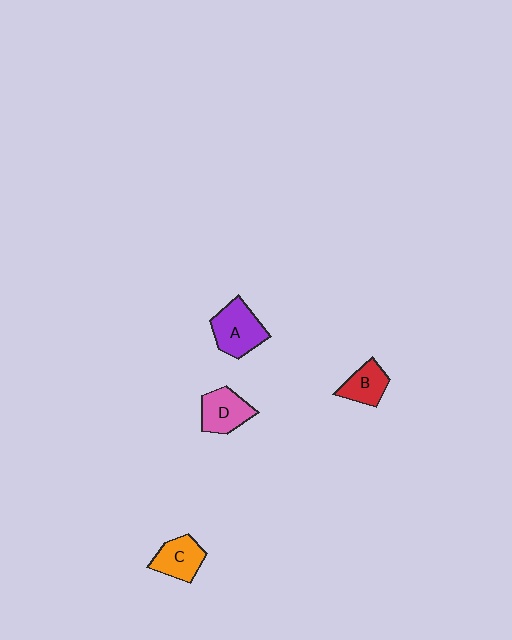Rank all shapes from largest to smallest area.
From largest to smallest: A (purple), D (pink), C (orange), B (red).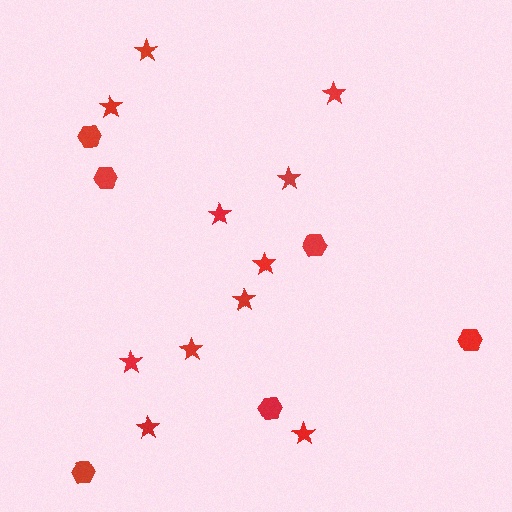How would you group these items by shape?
There are 2 groups: one group of hexagons (6) and one group of stars (11).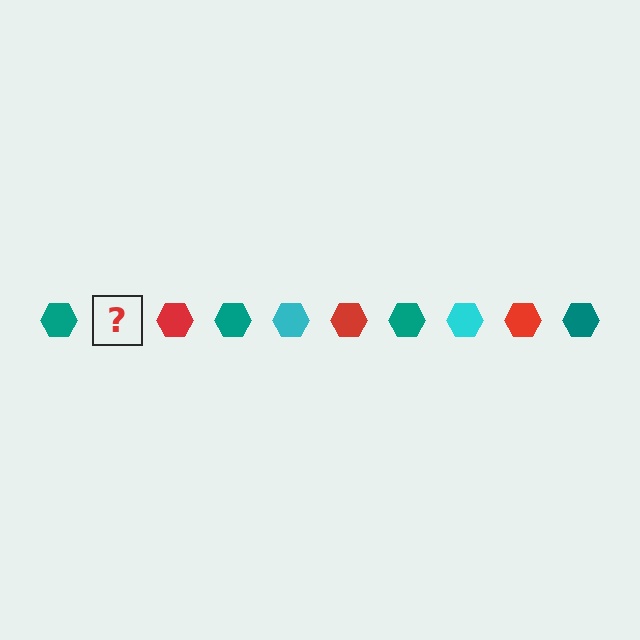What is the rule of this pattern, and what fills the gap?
The rule is that the pattern cycles through teal, cyan, red hexagons. The gap should be filled with a cyan hexagon.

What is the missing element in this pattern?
The missing element is a cyan hexagon.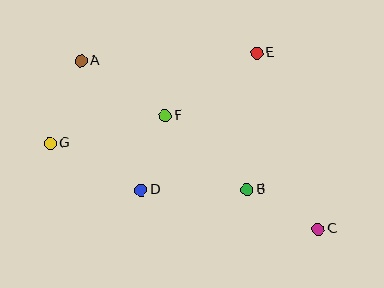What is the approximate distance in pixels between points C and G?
The distance between C and G is approximately 281 pixels.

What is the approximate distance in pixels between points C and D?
The distance between C and D is approximately 181 pixels.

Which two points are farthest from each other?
Points A and C are farthest from each other.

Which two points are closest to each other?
Points D and F are closest to each other.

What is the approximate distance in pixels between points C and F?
The distance between C and F is approximately 190 pixels.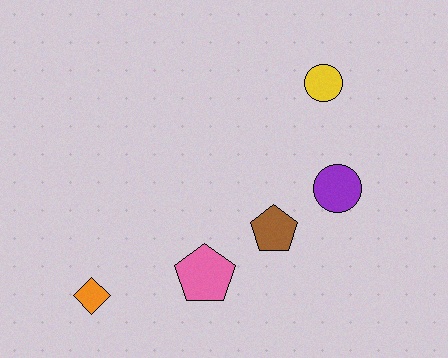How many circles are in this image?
There are 2 circles.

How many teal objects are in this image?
There are no teal objects.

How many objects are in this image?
There are 5 objects.